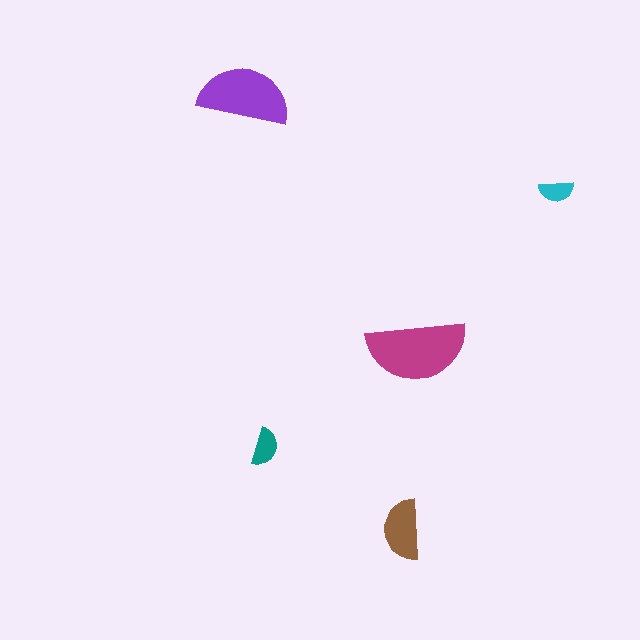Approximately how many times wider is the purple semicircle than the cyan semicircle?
About 2.5 times wider.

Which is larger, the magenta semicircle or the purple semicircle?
The magenta one.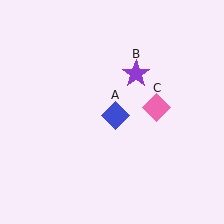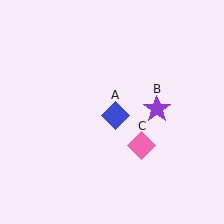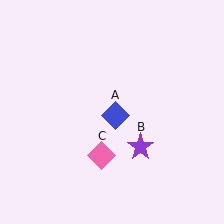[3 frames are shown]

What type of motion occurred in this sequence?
The purple star (object B), pink diamond (object C) rotated clockwise around the center of the scene.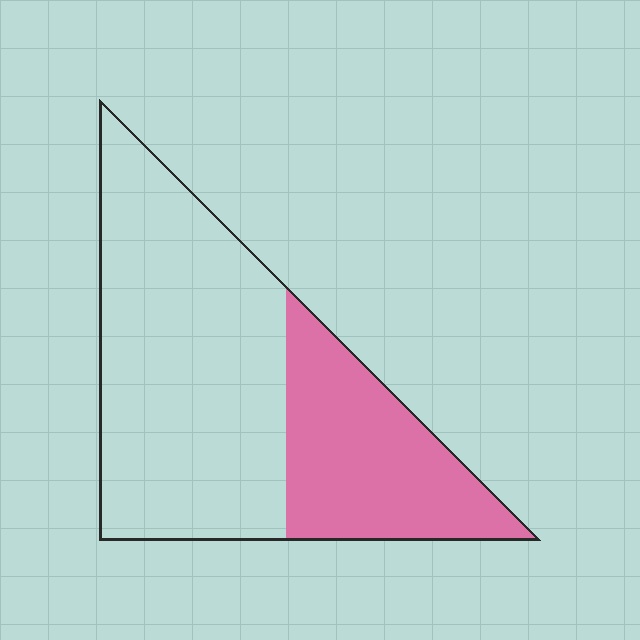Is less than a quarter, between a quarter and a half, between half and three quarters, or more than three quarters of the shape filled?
Between a quarter and a half.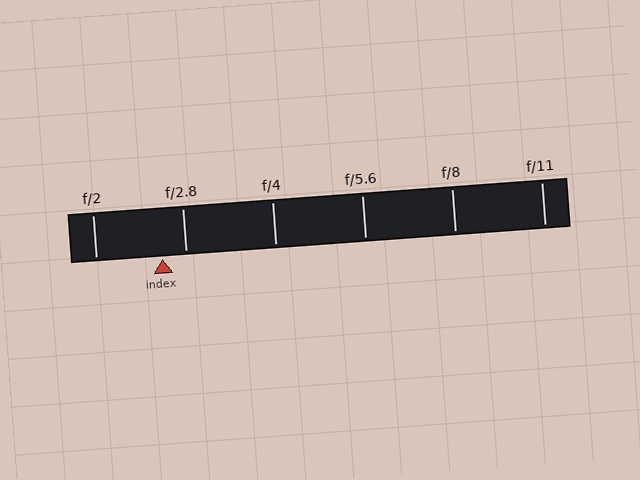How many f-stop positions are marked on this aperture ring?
There are 6 f-stop positions marked.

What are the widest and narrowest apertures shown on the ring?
The widest aperture shown is f/2 and the narrowest is f/11.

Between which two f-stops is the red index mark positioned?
The index mark is between f/2 and f/2.8.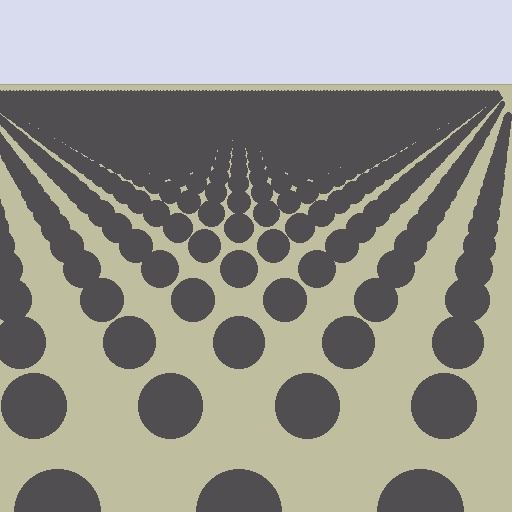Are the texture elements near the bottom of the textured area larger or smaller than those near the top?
Larger. Near the bottom, elements are closer to the viewer and appear at a bigger on-screen size.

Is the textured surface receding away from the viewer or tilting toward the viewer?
The surface is receding away from the viewer. Texture elements get smaller and denser toward the top.